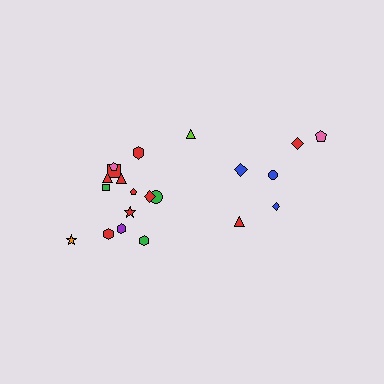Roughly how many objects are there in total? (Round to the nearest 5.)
Roughly 20 objects in total.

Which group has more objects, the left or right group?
The left group.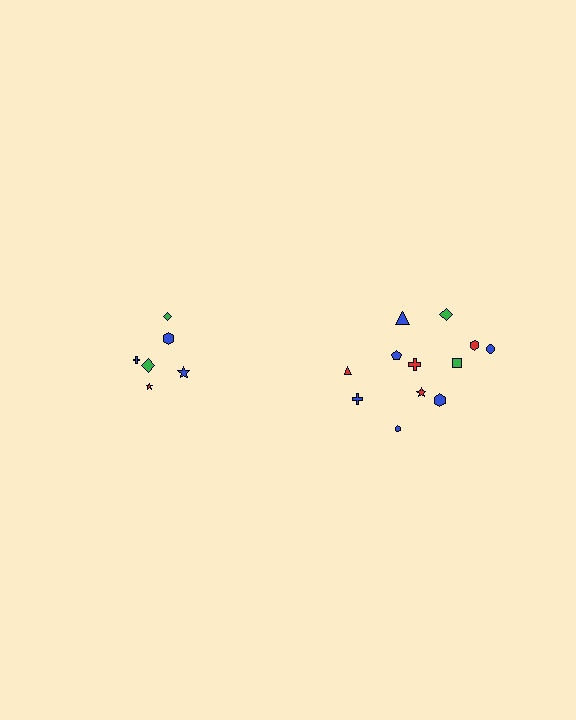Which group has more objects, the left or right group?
The right group.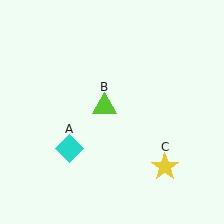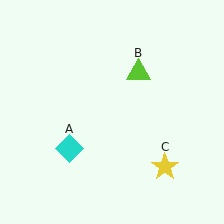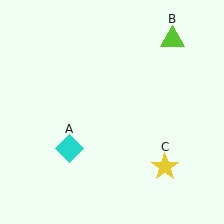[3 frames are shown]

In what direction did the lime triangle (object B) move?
The lime triangle (object B) moved up and to the right.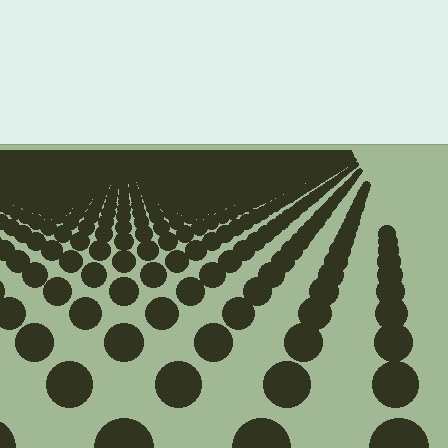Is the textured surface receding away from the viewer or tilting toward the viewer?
The surface is receding away from the viewer. Texture elements get smaller and denser toward the top.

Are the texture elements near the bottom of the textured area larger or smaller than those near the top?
Larger. Near the bottom, elements are closer to the viewer and appear at a bigger on-screen size.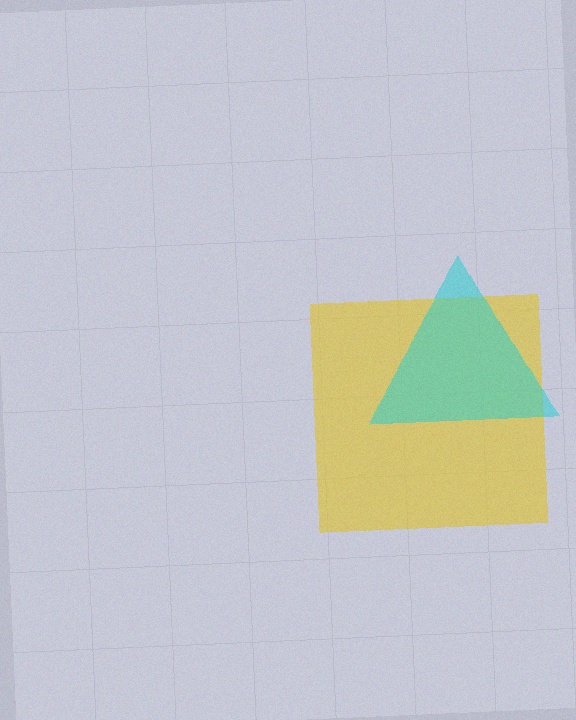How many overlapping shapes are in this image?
There are 2 overlapping shapes in the image.